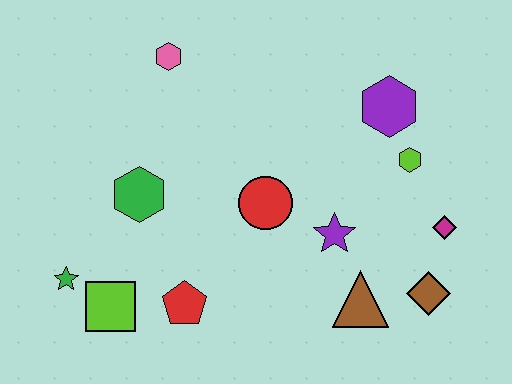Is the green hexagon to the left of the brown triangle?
Yes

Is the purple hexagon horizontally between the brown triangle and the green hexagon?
No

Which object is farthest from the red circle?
The green star is farthest from the red circle.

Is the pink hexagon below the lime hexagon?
No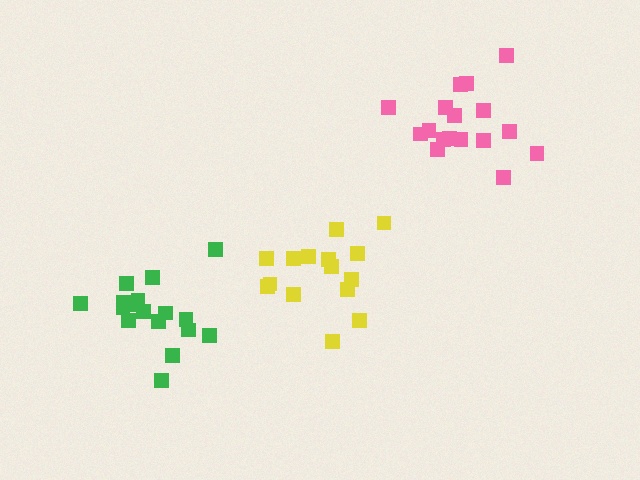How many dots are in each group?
Group 1: 17 dots, Group 2: 15 dots, Group 3: 17 dots (49 total).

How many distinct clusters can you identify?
There are 3 distinct clusters.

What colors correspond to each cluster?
The clusters are colored: green, yellow, pink.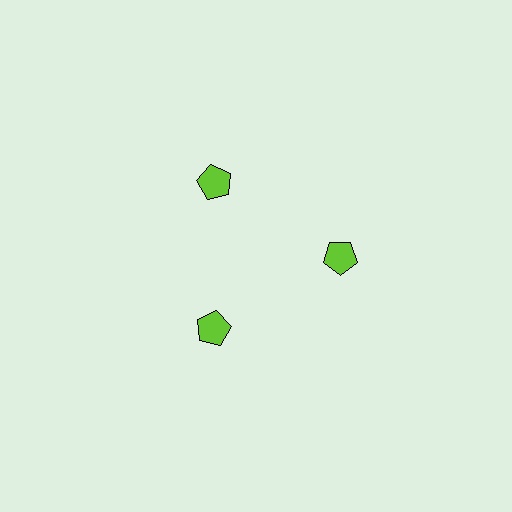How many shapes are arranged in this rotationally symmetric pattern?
There are 3 shapes, arranged in 3 groups of 1.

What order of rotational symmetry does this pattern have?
This pattern has 3-fold rotational symmetry.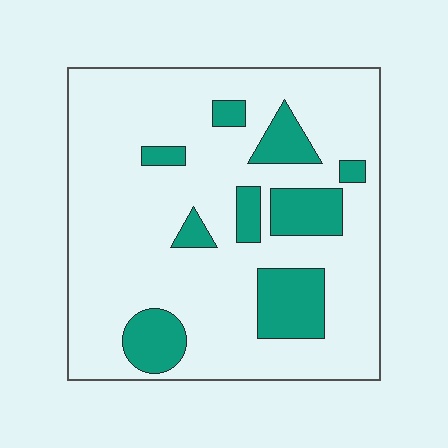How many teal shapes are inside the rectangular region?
9.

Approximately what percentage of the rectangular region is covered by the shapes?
Approximately 20%.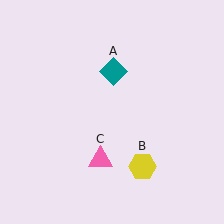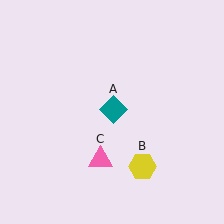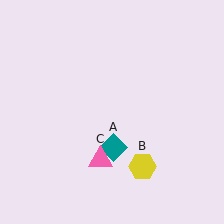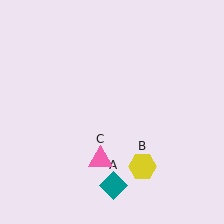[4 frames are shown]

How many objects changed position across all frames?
1 object changed position: teal diamond (object A).